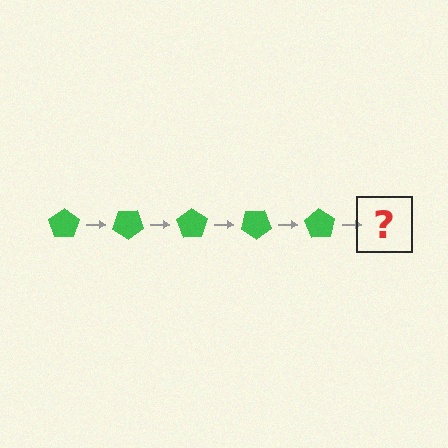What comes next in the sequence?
The next element should be a green pentagon rotated 175 degrees.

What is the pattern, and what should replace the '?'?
The pattern is that the pentagon rotates 35 degrees each step. The '?' should be a green pentagon rotated 175 degrees.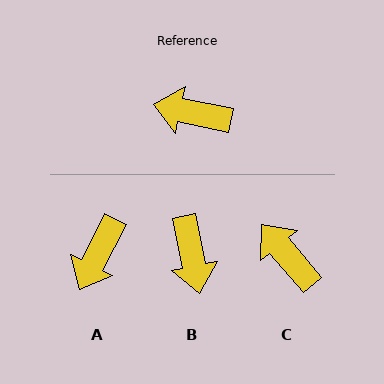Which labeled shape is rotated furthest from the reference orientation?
B, about 113 degrees away.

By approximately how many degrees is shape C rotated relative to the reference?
Approximately 38 degrees clockwise.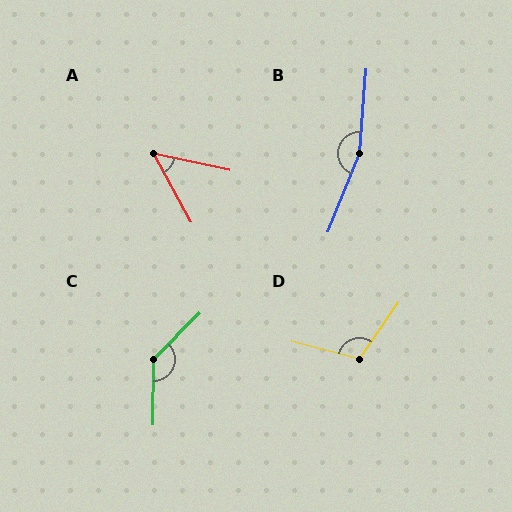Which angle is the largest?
B, at approximately 163 degrees.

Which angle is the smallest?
A, at approximately 49 degrees.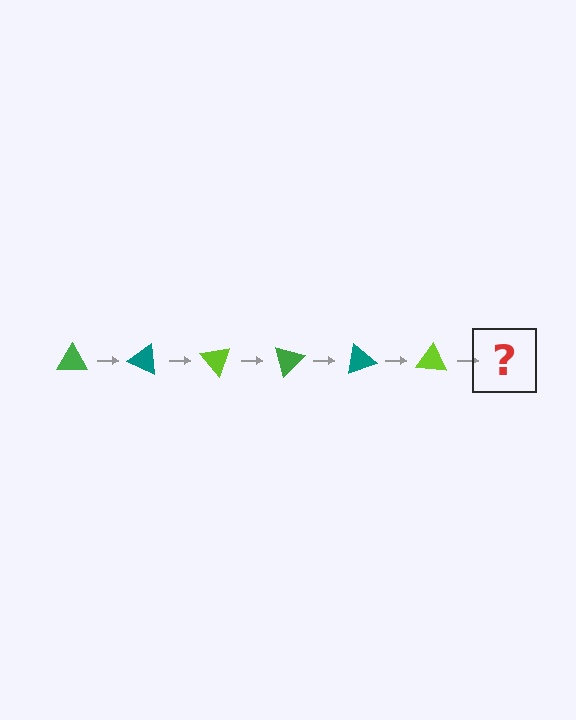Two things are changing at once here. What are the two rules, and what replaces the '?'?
The two rules are that it rotates 25 degrees each step and the color cycles through green, teal, and lime. The '?' should be a green triangle, rotated 150 degrees from the start.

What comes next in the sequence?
The next element should be a green triangle, rotated 150 degrees from the start.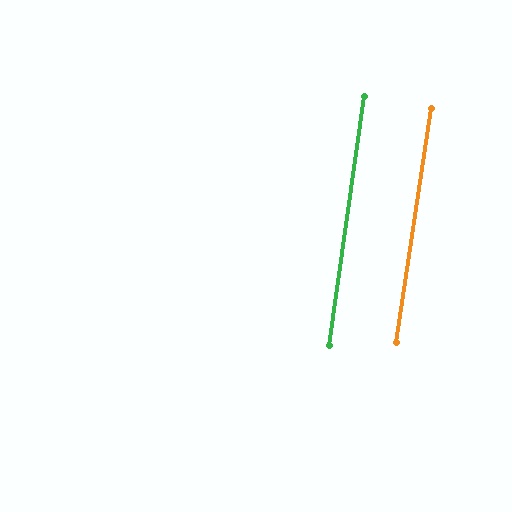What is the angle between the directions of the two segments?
Approximately 0 degrees.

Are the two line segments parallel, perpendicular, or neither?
Parallel — their directions differ by only 0.5°.